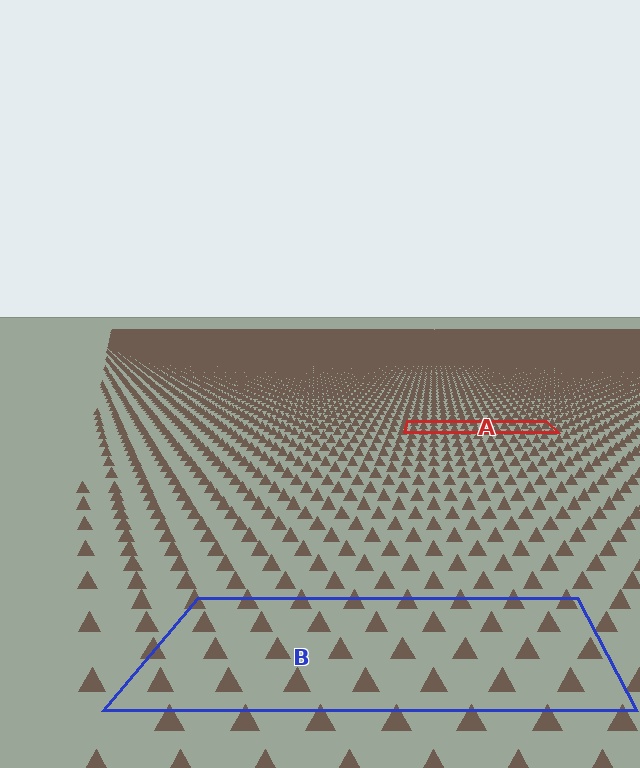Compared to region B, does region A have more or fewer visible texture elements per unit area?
Region A has more texture elements per unit area — they are packed more densely because it is farther away.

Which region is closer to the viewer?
Region B is closer. The texture elements there are larger and more spread out.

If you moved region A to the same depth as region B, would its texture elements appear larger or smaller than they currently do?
They would appear larger. At a closer depth, the same texture elements are projected at a bigger on-screen size.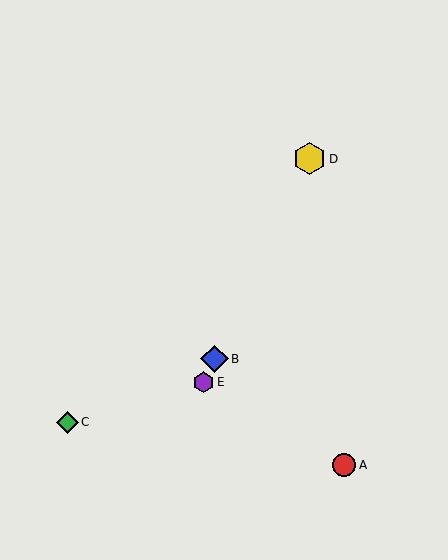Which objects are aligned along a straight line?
Objects B, D, E are aligned along a straight line.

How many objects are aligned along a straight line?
3 objects (B, D, E) are aligned along a straight line.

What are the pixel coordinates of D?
Object D is at (310, 159).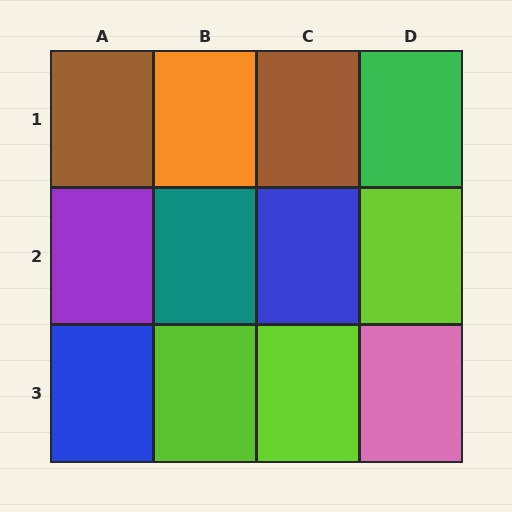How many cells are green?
1 cell is green.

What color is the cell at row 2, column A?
Purple.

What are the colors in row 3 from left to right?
Blue, lime, lime, pink.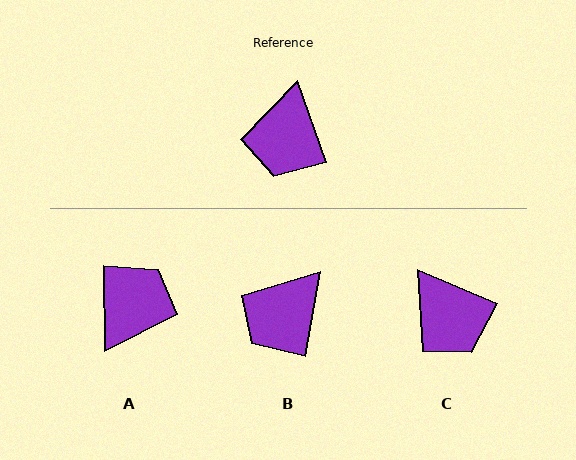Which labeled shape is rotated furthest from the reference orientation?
A, about 161 degrees away.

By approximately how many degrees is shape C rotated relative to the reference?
Approximately 47 degrees counter-clockwise.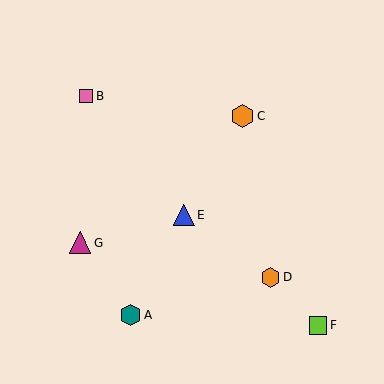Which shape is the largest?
The orange hexagon (labeled C) is the largest.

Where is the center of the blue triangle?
The center of the blue triangle is at (184, 215).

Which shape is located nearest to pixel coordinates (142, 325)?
The teal hexagon (labeled A) at (131, 315) is nearest to that location.